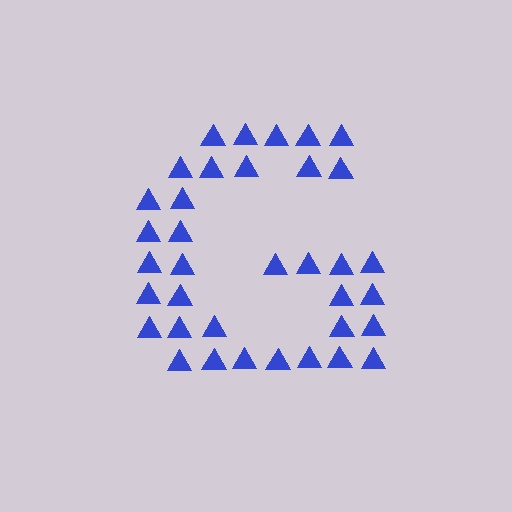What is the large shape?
The large shape is the letter G.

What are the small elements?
The small elements are triangles.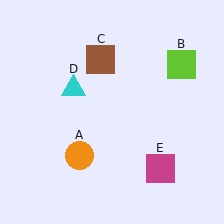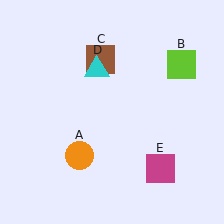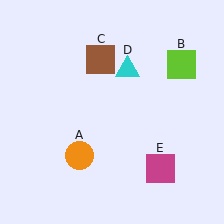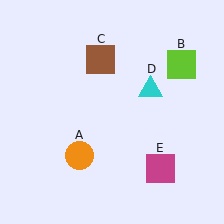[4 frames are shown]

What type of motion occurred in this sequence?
The cyan triangle (object D) rotated clockwise around the center of the scene.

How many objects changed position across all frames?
1 object changed position: cyan triangle (object D).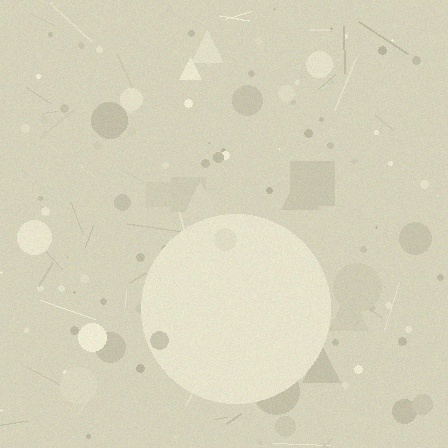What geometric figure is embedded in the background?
A circle is embedded in the background.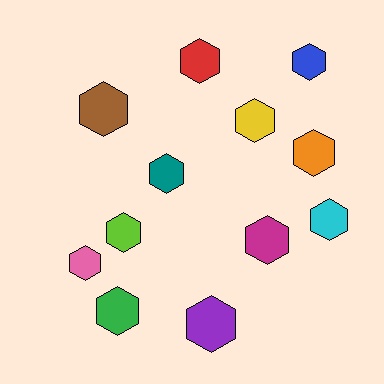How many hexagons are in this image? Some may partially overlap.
There are 12 hexagons.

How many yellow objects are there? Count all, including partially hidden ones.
There is 1 yellow object.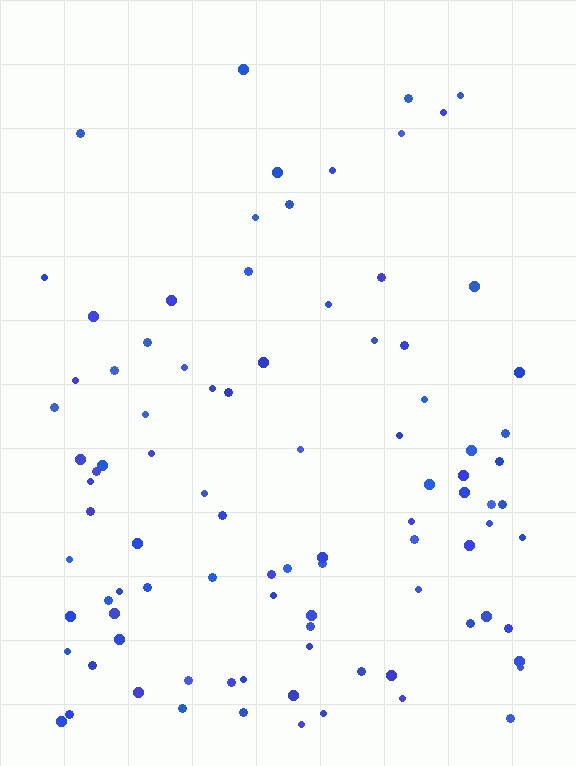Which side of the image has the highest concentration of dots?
The bottom.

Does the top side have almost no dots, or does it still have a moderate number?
Still a moderate number, just noticeably fewer than the bottom.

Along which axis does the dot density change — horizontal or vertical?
Vertical.